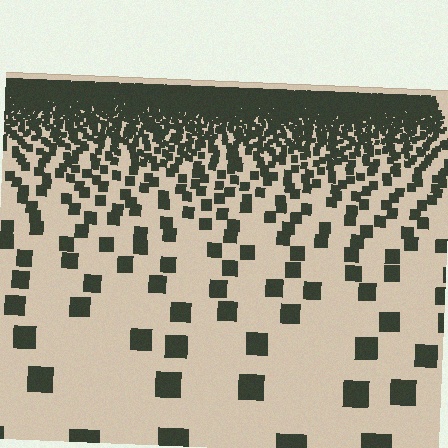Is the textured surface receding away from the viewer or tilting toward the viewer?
The surface is receding away from the viewer. Texture elements get smaller and denser toward the top.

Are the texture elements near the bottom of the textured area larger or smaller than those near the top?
Larger. Near the bottom, elements are closer to the viewer and appear at a bigger on-screen size.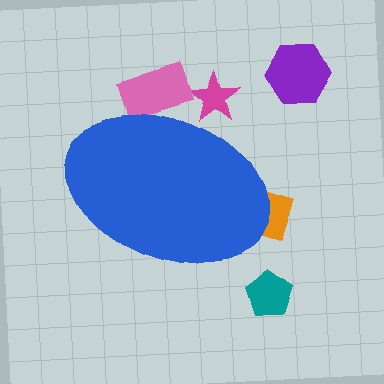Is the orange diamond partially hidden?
Yes, the orange diamond is partially hidden behind the blue ellipse.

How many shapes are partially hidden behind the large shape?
3 shapes are partially hidden.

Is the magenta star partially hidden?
Yes, the magenta star is partially hidden behind the blue ellipse.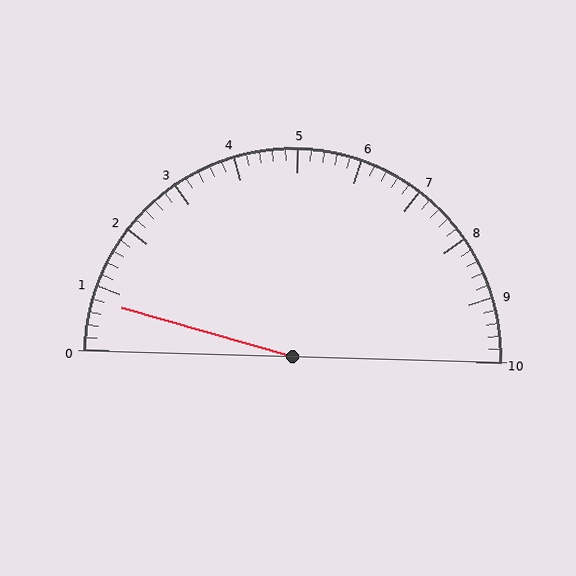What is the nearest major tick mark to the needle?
The nearest major tick mark is 1.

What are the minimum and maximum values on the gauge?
The gauge ranges from 0 to 10.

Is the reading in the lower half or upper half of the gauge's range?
The reading is in the lower half of the range (0 to 10).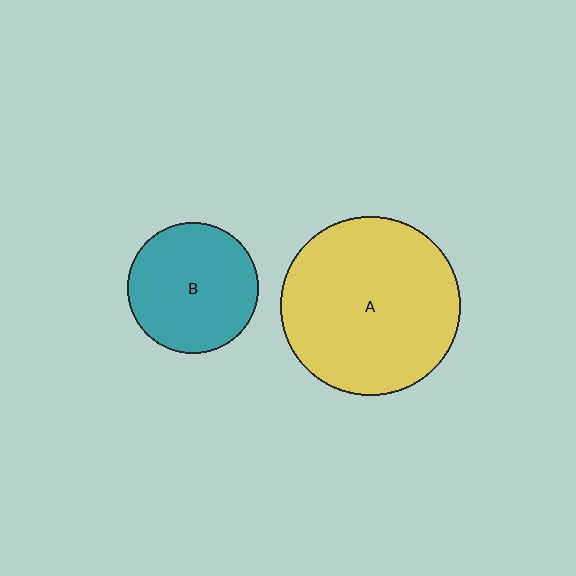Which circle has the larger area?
Circle A (yellow).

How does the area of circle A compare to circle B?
Approximately 1.9 times.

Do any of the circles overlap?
No, none of the circles overlap.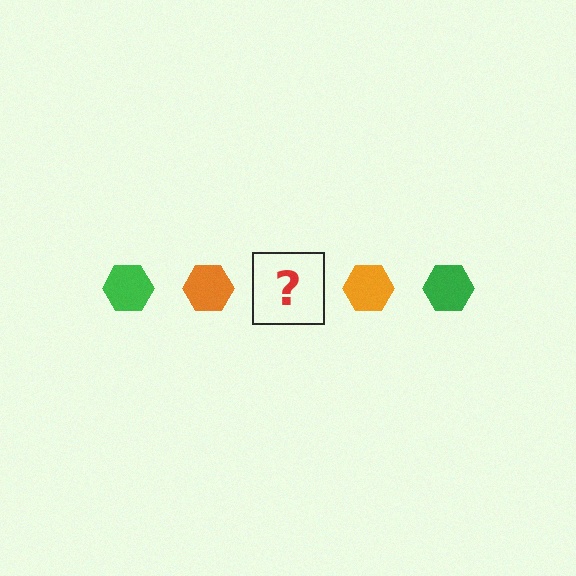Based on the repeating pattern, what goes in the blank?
The blank should be a green hexagon.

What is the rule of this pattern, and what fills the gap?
The rule is that the pattern cycles through green, orange hexagons. The gap should be filled with a green hexagon.